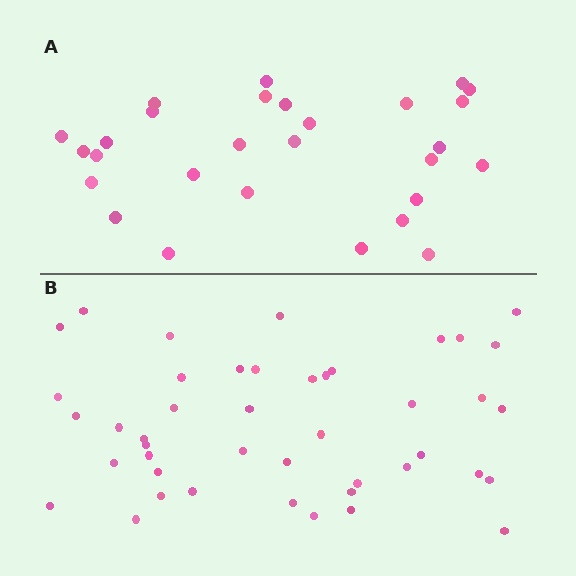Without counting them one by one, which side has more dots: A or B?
Region B (the bottom region) has more dots.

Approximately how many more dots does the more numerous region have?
Region B has approximately 15 more dots than region A.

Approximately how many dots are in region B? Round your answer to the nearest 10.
About 40 dots. (The exact count is 44, which rounds to 40.)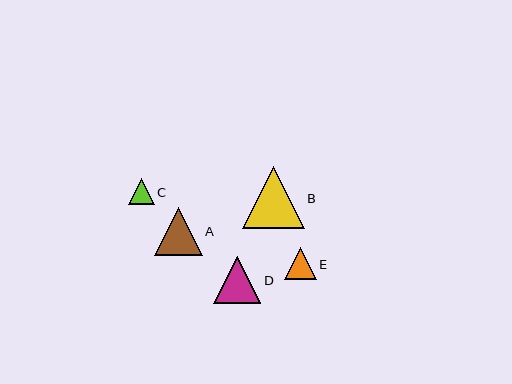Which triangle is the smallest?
Triangle C is the smallest with a size of approximately 26 pixels.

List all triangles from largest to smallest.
From largest to smallest: B, A, D, E, C.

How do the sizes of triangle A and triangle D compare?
Triangle A and triangle D are approximately the same size.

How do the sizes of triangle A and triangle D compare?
Triangle A and triangle D are approximately the same size.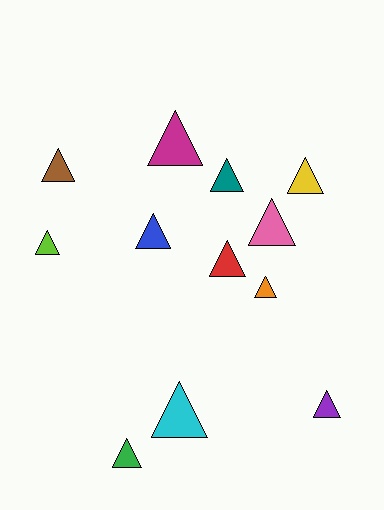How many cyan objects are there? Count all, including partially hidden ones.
There is 1 cyan object.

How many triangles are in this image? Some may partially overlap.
There are 12 triangles.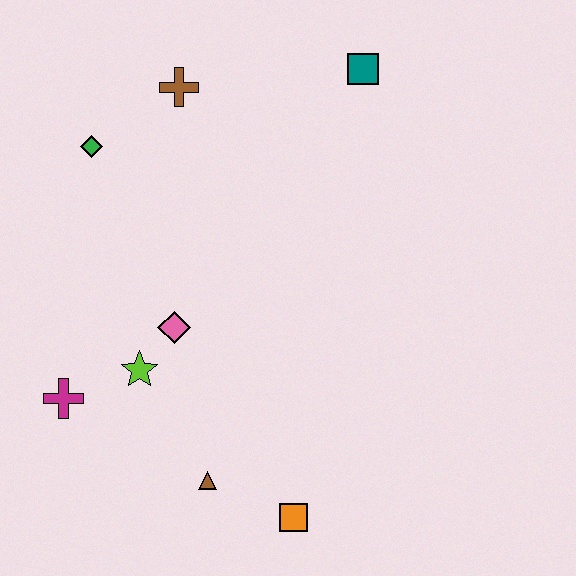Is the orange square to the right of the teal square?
No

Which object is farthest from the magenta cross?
The teal square is farthest from the magenta cross.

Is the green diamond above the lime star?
Yes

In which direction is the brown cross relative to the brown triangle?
The brown cross is above the brown triangle.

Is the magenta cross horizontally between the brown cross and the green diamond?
No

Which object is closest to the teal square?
The brown cross is closest to the teal square.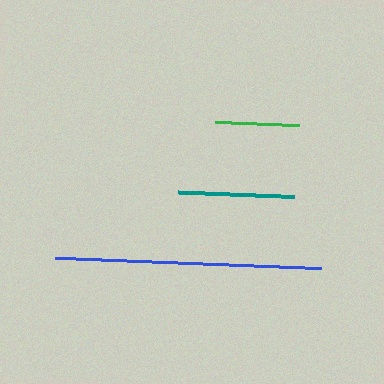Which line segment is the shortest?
The green line is the shortest at approximately 85 pixels.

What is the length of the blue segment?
The blue segment is approximately 265 pixels long.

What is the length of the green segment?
The green segment is approximately 85 pixels long.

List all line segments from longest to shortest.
From longest to shortest: blue, teal, green.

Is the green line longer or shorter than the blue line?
The blue line is longer than the green line.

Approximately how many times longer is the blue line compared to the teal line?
The blue line is approximately 2.3 times the length of the teal line.